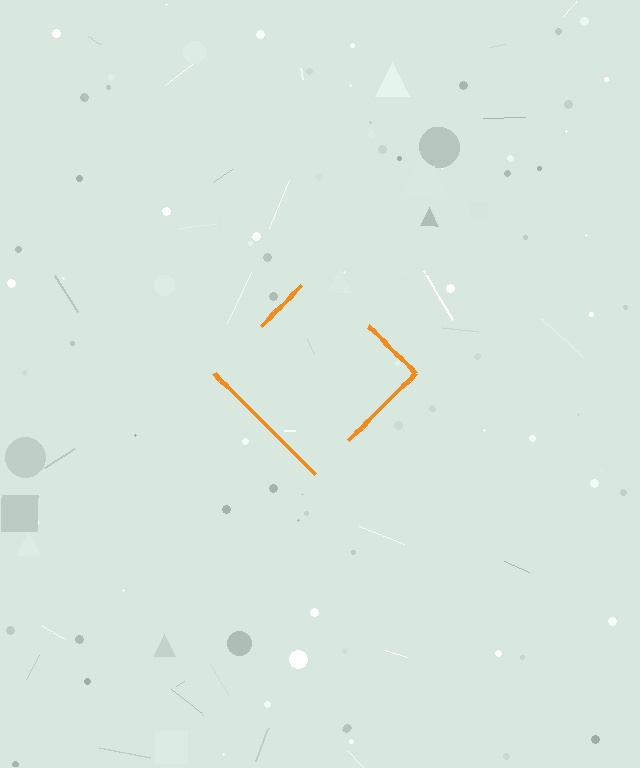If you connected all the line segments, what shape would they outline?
They would outline a diamond.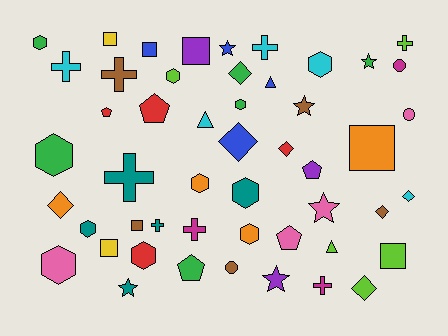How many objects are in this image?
There are 50 objects.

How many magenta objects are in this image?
There are 3 magenta objects.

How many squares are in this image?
There are 7 squares.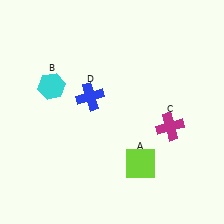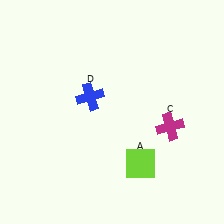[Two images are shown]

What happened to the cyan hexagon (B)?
The cyan hexagon (B) was removed in Image 2. It was in the top-left area of Image 1.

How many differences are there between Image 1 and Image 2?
There is 1 difference between the two images.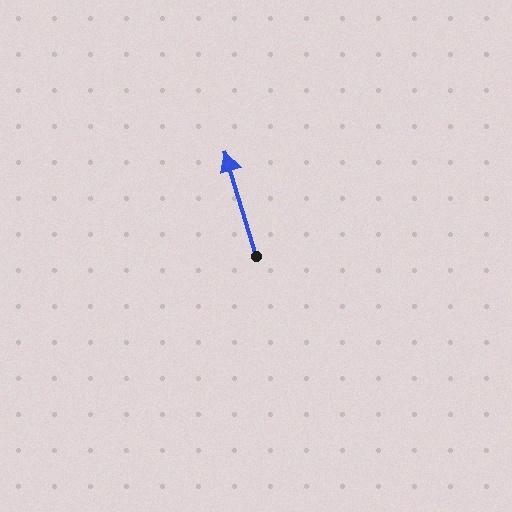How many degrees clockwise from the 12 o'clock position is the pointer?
Approximately 343 degrees.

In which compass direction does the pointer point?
North.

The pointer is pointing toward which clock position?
Roughly 11 o'clock.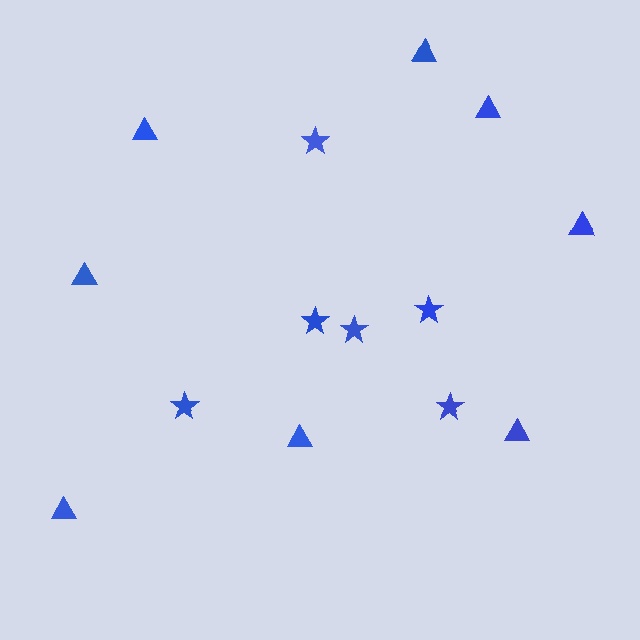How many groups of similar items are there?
There are 2 groups: one group of triangles (8) and one group of stars (6).